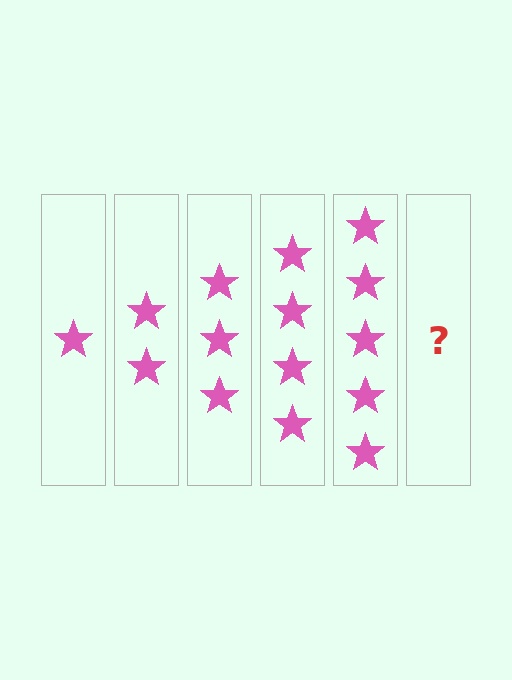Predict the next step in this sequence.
The next step is 6 stars.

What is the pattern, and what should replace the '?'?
The pattern is that each step adds one more star. The '?' should be 6 stars.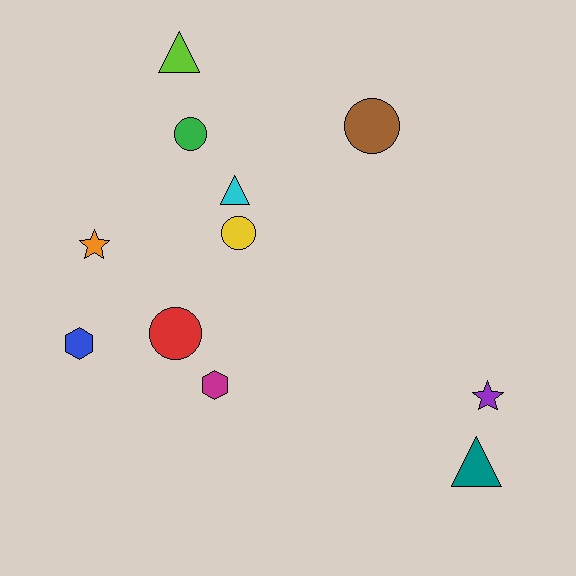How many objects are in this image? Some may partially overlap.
There are 11 objects.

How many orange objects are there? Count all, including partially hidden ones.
There is 1 orange object.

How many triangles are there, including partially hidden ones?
There are 3 triangles.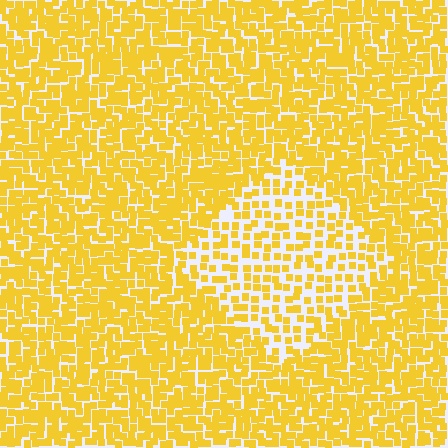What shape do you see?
I see a diamond.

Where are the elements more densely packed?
The elements are more densely packed outside the diamond boundary.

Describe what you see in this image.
The image contains small yellow elements arranged at two different densities. A diamond-shaped region is visible where the elements are less densely packed than the surrounding area.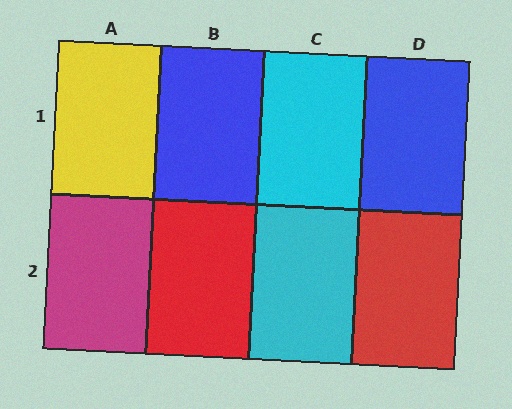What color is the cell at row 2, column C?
Cyan.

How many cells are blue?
2 cells are blue.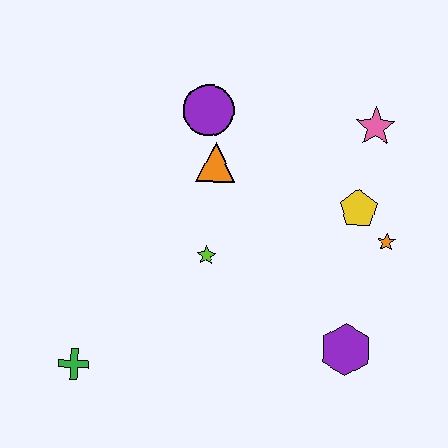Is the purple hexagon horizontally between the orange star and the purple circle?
Yes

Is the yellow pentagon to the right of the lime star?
Yes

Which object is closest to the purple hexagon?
The orange star is closest to the purple hexagon.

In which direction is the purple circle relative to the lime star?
The purple circle is above the lime star.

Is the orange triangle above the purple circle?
No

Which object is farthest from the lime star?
The pink star is farthest from the lime star.